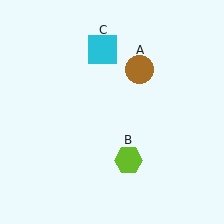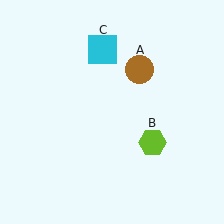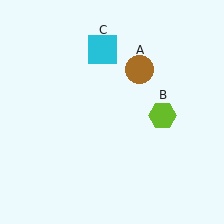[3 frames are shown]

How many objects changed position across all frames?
1 object changed position: lime hexagon (object B).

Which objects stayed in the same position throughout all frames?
Brown circle (object A) and cyan square (object C) remained stationary.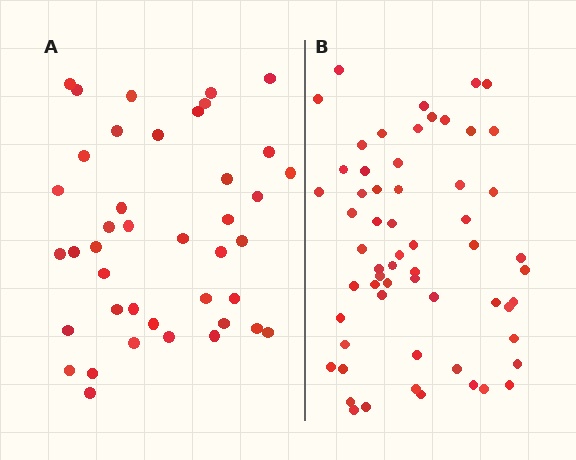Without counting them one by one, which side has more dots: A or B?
Region B (the right region) has more dots.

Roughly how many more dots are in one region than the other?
Region B has approximately 20 more dots than region A.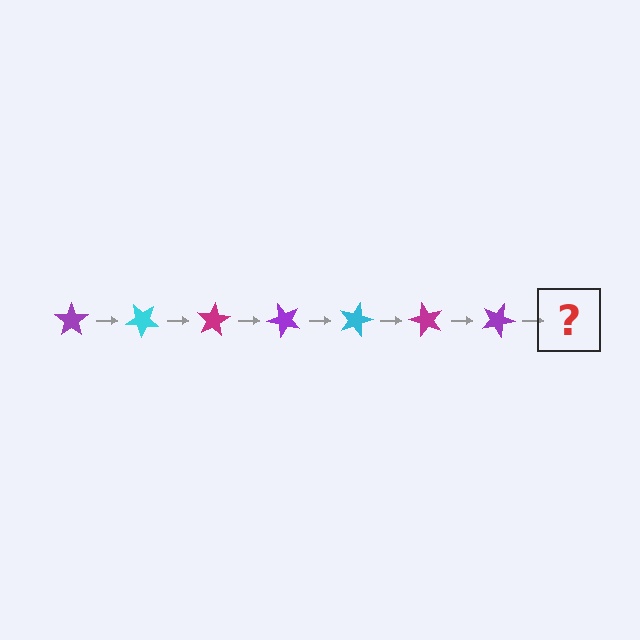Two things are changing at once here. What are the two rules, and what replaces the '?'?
The two rules are that it rotates 40 degrees each step and the color cycles through purple, cyan, and magenta. The '?' should be a cyan star, rotated 280 degrees from the start.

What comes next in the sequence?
The next element should be a cyan star, rotated 280 degrees from the start.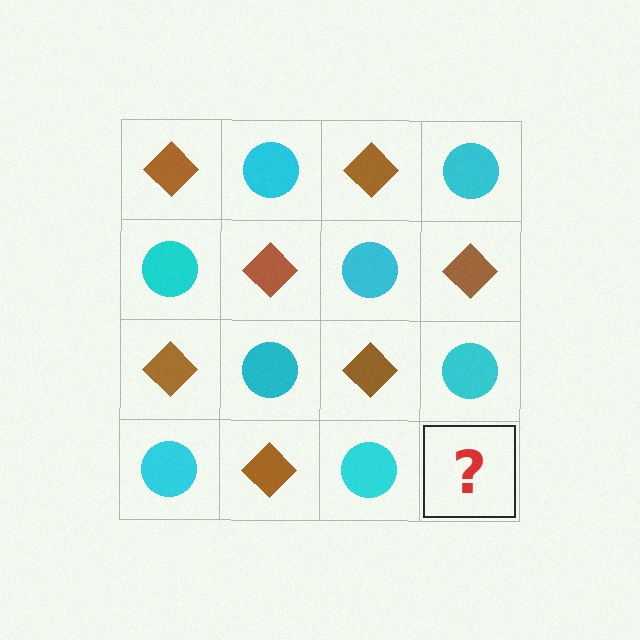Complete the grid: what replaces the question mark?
The question mark should be replaced with a brown diamond.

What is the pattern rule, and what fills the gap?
The rule is that it alternates brown diamond and cyan circle in a checkerboard pattern. The gap should be filled with a brown diamond.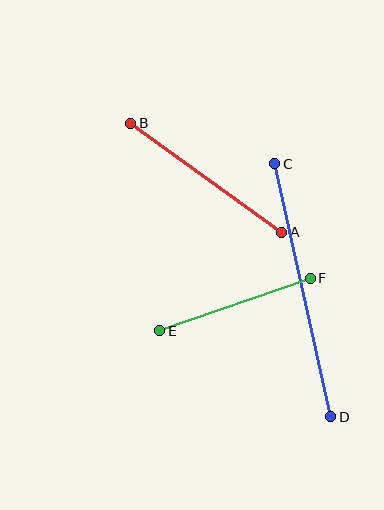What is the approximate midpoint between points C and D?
The midpoint is at approximately (303, 290) pixels.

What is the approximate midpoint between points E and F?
The midpoint is at approximately (235, 305) pixels.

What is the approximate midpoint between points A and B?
The midpoint is at approximately (206, 178) pixels.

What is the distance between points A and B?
The distance is approximately 186 pixels.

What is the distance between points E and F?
The distance is approximately 159 pixels.